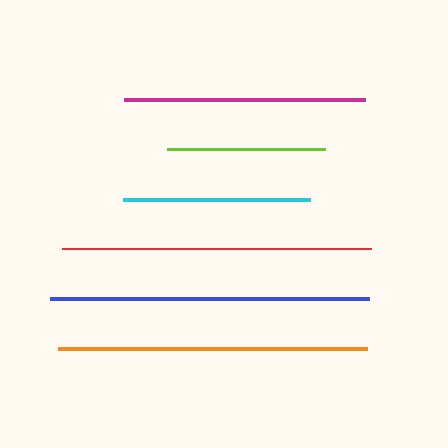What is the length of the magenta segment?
The magenta segment is approximately 241 pixels long.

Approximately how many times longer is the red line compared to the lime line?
The red line is approximately 2.0 times the length of the lime line.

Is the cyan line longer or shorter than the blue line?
The blue line is longer than the cyan line.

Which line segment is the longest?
The blue line is the longest at approximately 319 pixels.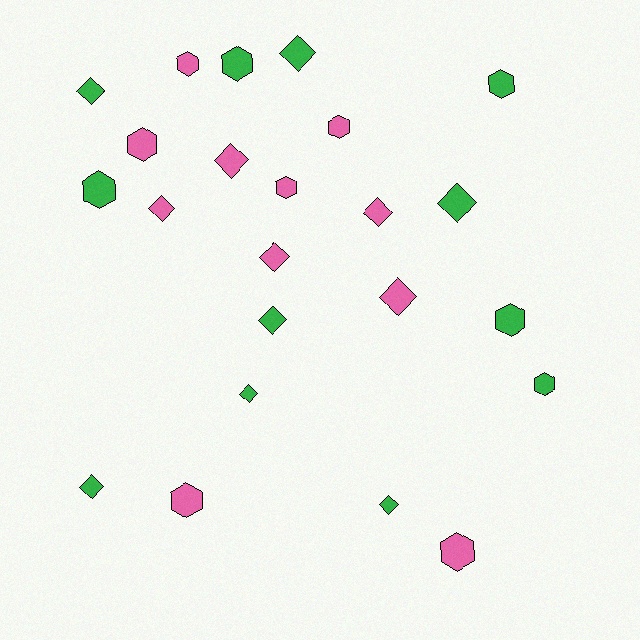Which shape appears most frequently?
Diamond, with 12 objects.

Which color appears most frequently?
Green, with 12 objects.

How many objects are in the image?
There are 23 objects.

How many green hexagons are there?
There are 5 green hexagons.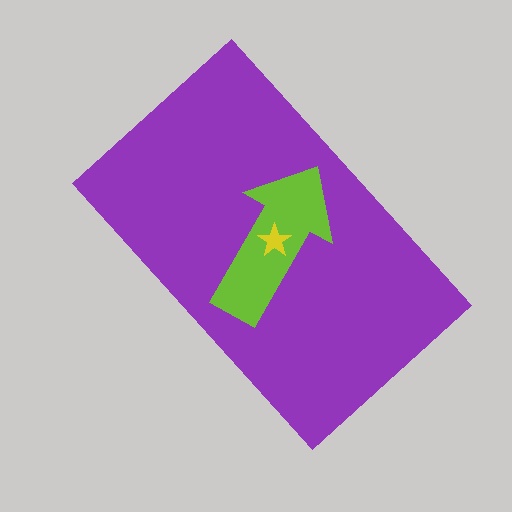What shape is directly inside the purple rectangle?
The lime arrow.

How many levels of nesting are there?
3.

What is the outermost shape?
The purple rectangle.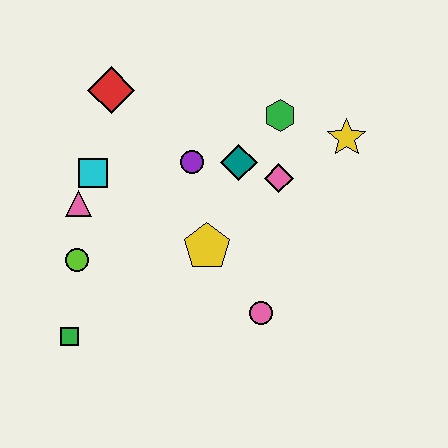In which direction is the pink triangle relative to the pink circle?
The pink triangle is to the left of the pink circle.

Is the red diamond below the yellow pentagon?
No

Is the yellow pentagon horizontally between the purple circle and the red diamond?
No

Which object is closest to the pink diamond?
The teal diamond is closest to the pink diamond.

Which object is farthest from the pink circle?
The red diamond is farthest from the pink circle.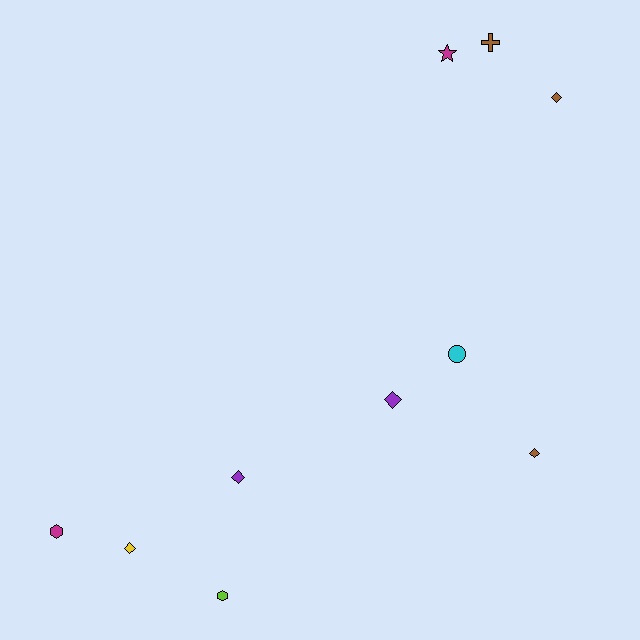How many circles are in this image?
There is 1 circle.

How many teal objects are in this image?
There are no teal objects.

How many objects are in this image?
There are 10 objects.